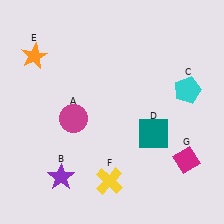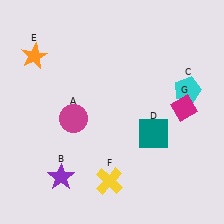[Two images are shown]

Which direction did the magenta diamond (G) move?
The magenta diamond (G) moved up.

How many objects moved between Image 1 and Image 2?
1 object moved between the two images.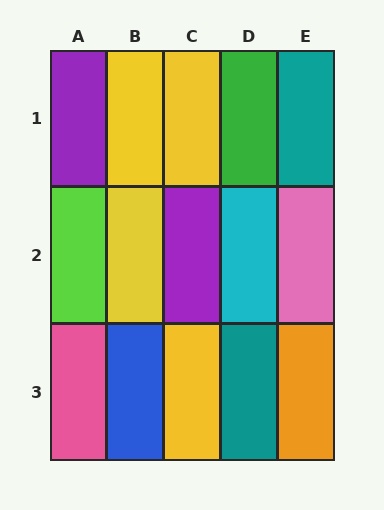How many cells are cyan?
1 cell is cyan.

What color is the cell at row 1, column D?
Green.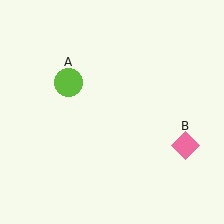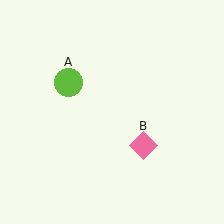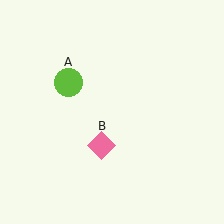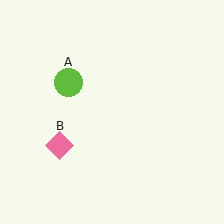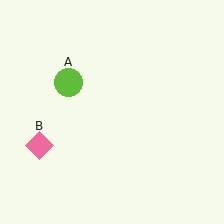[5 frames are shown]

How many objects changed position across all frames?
1 object changed position: pink diamond (object B).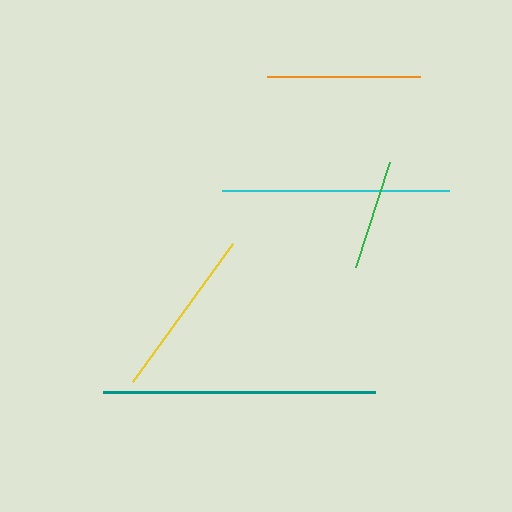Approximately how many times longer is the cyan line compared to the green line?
The cyan line is approximately 2.1 times the length of the green line.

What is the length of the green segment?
The green segment is approximately 110 pixels long.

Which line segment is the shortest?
The green line is the shortest at approximately 110 pixels.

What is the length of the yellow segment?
The yellow segment is approximately 170 pixels long.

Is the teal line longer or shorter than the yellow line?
The teal line is longer than the yellow line.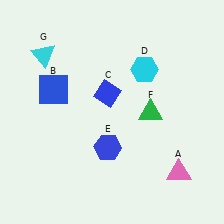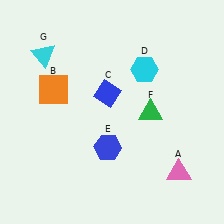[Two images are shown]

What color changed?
The square (B) changed from blue in Image 1 to orange in Image 2.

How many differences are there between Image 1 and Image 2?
There is 1 difference between the two images.